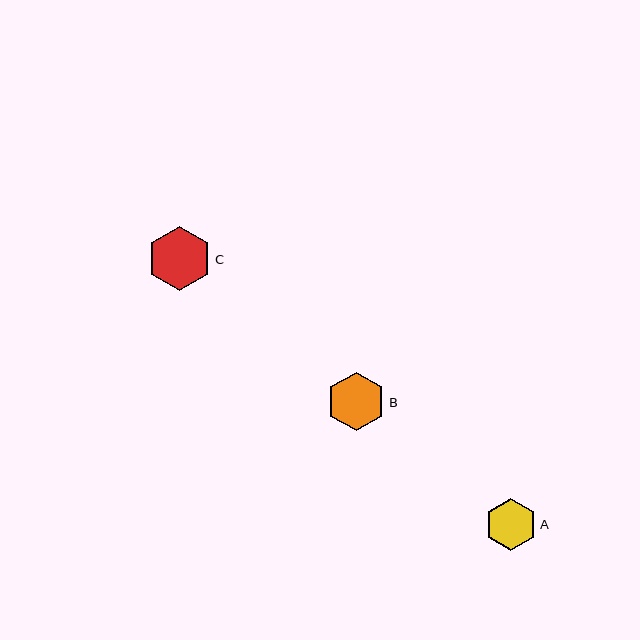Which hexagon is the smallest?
Hexagon A is the smallest with a size of approximately 52 pixels.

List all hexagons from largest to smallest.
From largest to smallest: C, B, A.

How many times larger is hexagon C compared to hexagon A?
Hexagon C is approximately 1.2 times the size of hexagon A.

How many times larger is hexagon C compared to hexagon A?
Hexagon C is approximately 1.2 times the size of hexagon A.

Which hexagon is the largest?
Hexagon C is the largest with a size of approximately 64 pixels.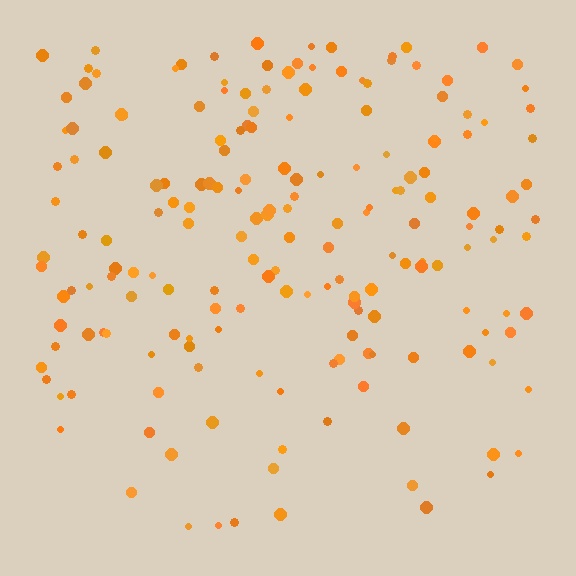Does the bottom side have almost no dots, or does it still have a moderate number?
Still a moderate number, just noticeably fewer than the top.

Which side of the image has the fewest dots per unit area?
The bottom.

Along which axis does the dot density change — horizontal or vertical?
Vertical.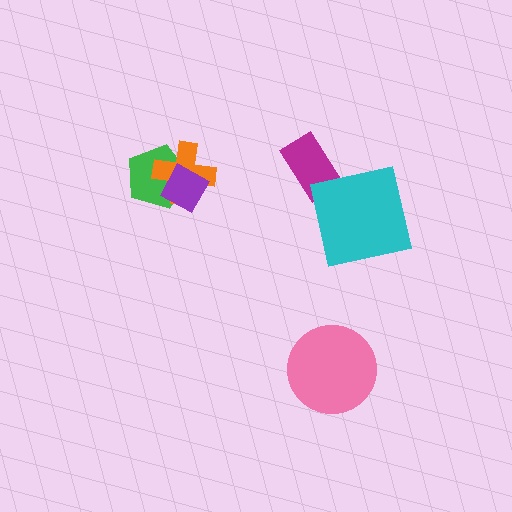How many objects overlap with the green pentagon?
2 objects overlap with the green pentagon.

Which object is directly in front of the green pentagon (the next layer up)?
The orange cross is directly in front of the green pentagon.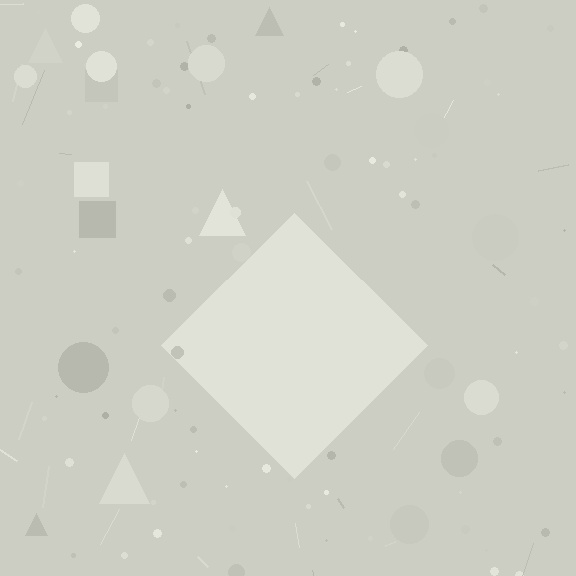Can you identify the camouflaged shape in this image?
The camouflaged shape is a diamond.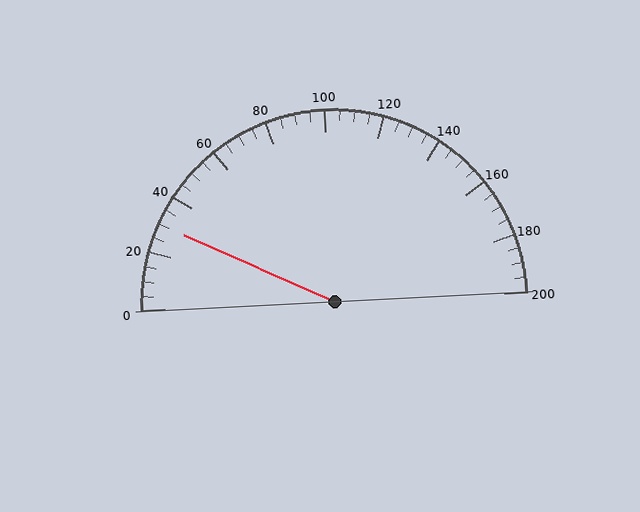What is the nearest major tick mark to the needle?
The nearest major tick mark is 40.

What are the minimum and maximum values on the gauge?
The gauge ranges from 0 to 200.